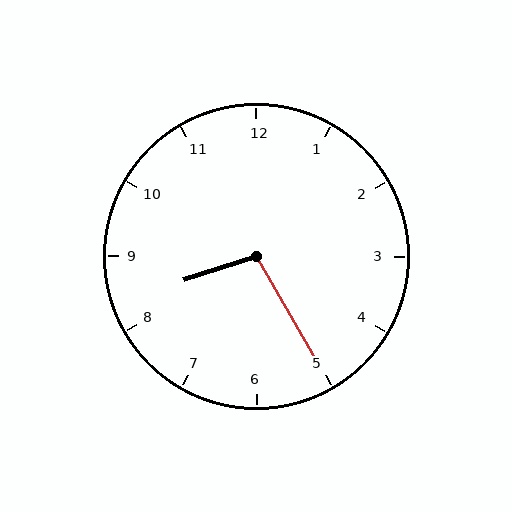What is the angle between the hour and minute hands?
Approximately 102 degrees.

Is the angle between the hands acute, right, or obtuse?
It is obtuse.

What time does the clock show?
8:25.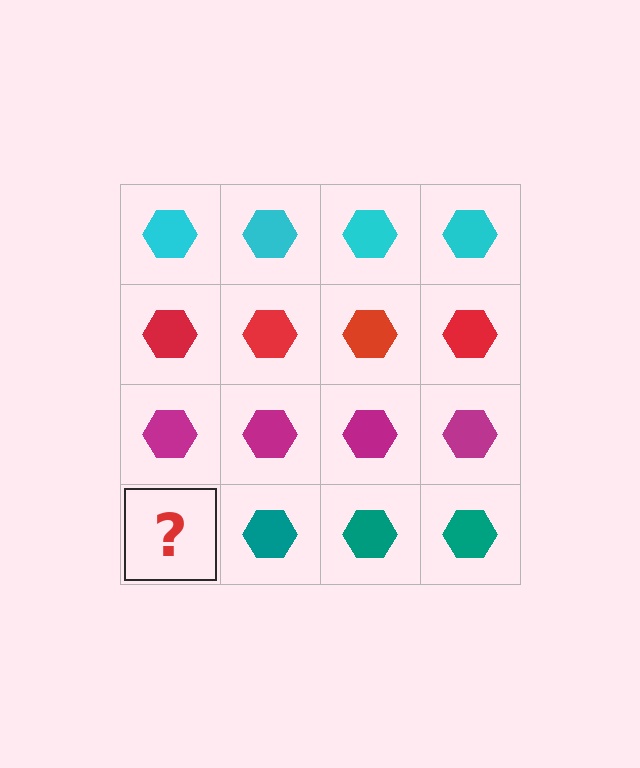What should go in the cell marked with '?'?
The missing cell should contain a teal hexagon.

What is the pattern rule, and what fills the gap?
The rule is that each row has a consistent color. The gap should be filled with a teal hexagon.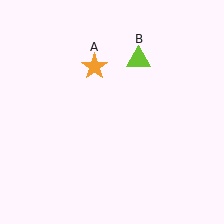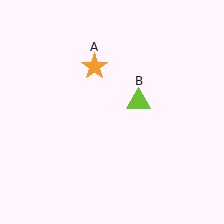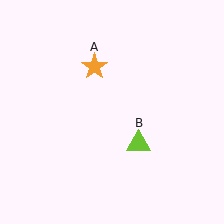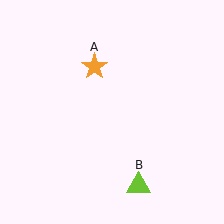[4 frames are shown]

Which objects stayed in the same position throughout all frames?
Orange star (object A) remained stationary.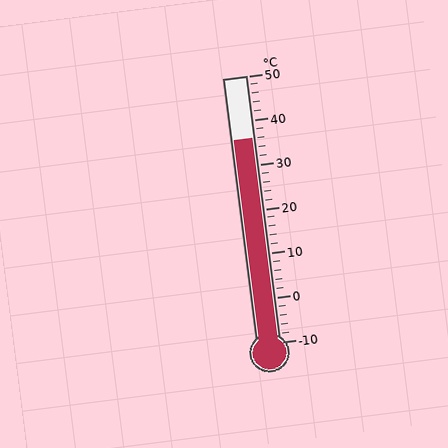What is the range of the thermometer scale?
The thermometer scale ranges from -10°C to 50°C.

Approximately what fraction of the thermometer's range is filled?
The thermometer is filled to approximately 75% of its range.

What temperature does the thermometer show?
The thermometer shows approximately 36°C.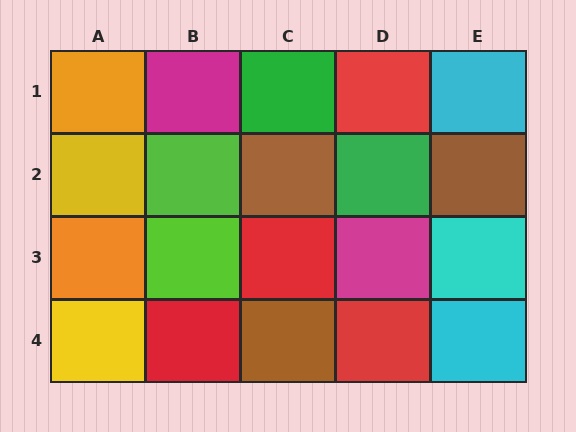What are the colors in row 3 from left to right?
Orange, lime, red, magenta, cyan.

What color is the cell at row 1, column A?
Orange.